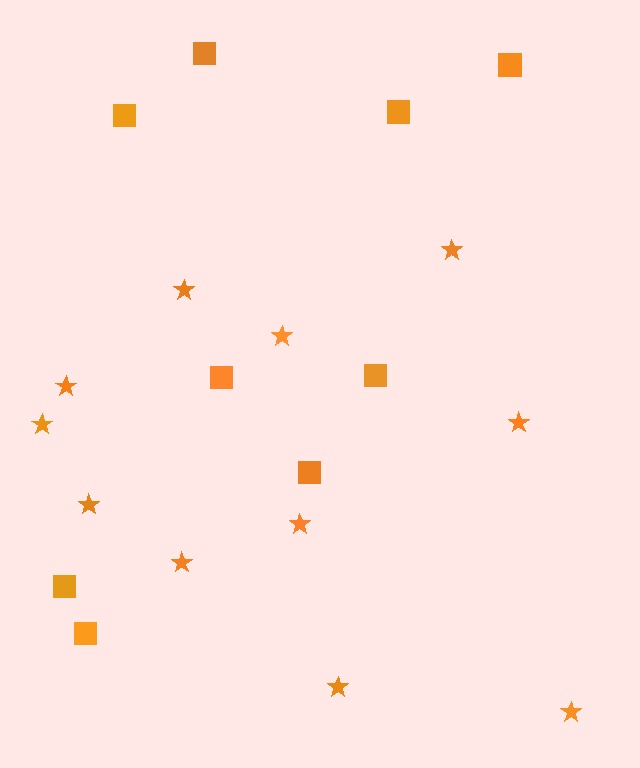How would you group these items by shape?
There are 2 groups: one group of squares (9) and one group of stars (11).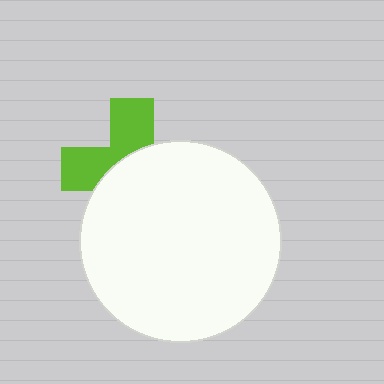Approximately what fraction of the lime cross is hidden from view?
Roughly 59% of the lime cross is hidden behind the white circle.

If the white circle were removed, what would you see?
You would see the complete lime cross.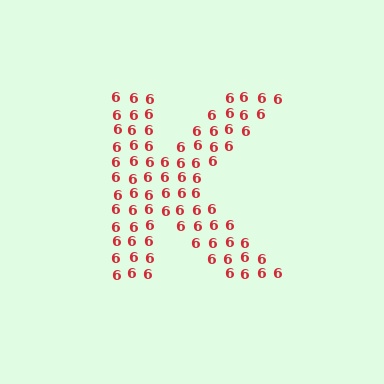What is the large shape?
The large shape is the letter K.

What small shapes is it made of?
It is made of small digit 6's.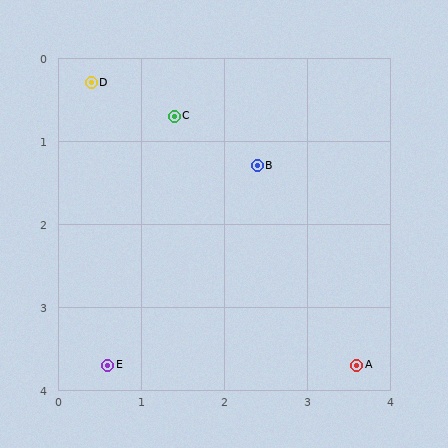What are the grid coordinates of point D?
Point D is at approximately (0.4, 0.3).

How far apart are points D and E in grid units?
Points D and E are about 3.4 grid units apart.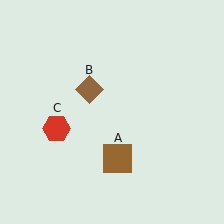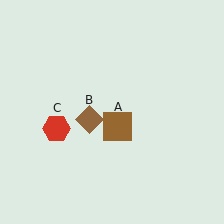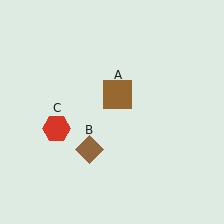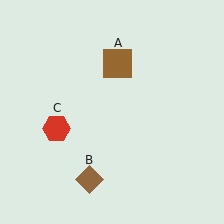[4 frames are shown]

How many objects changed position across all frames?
2 objects changed position: brown square (object A), brown diamond (object B).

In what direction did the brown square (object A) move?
The brown square (object A) moved up.